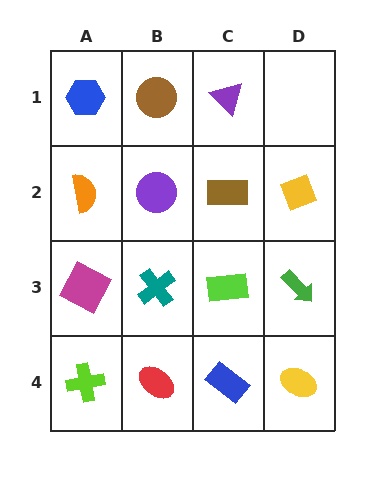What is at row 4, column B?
A red ellipse.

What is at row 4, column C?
A blue rectangle.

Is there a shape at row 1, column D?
No, that cell is empty.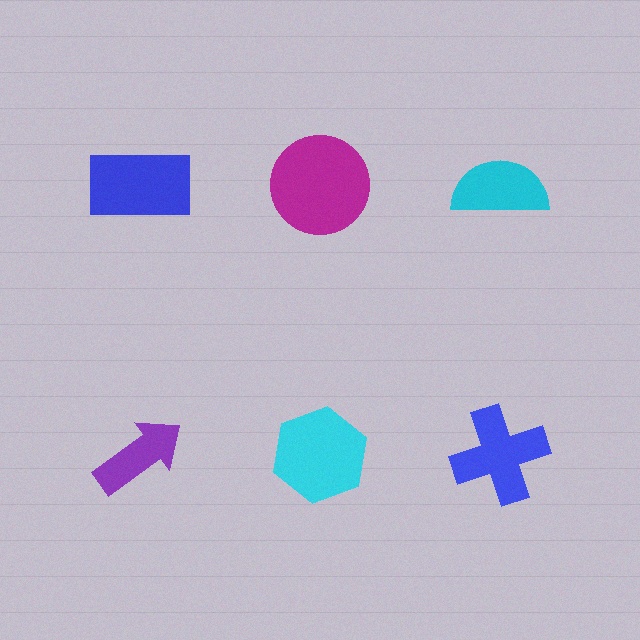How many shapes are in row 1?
3 shapes.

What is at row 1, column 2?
A magenta circle.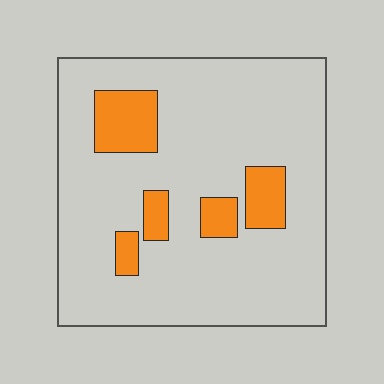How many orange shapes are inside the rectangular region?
5.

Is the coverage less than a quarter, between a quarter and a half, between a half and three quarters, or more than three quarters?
Less than a quarter.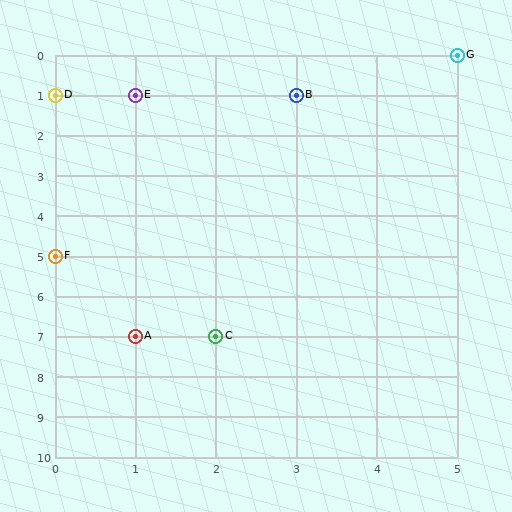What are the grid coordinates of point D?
Point D is at grid coordinates (0, 1).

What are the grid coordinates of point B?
Point B is at grid coordinates (3, 1).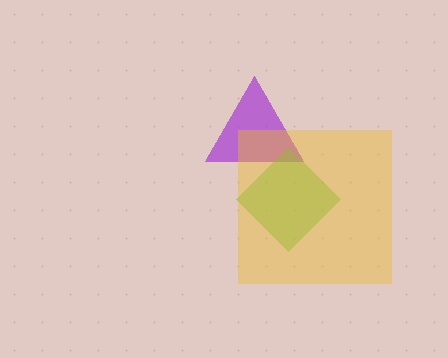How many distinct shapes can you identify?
There are 3 distinct shapes: a purple triangle, a lime diamond, a yellow square.